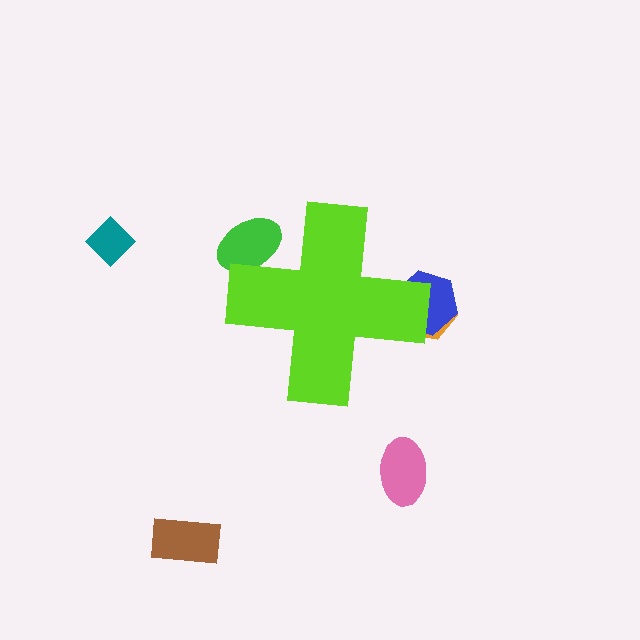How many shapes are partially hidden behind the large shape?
3 shapes are partially hidden.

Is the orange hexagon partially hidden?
Yes, the orange hexagon is partially hidden behind the lime cross.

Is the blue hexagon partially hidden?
Yes, the blue hexagon is partially hidden behind the lime cross.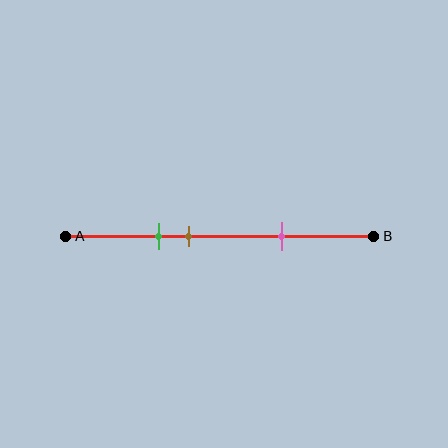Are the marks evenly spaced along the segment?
No, the marks are not evenly spaced.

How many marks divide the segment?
There are 3 marks dividing the segment.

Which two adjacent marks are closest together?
The green and brown marks are the closest adjacent pair.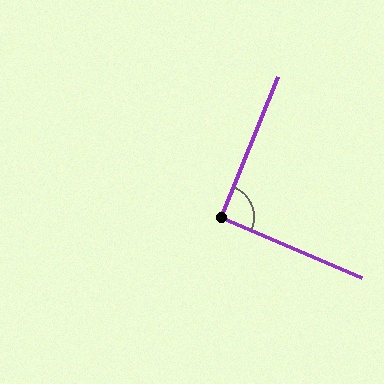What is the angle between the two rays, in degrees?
Approximately 92 degrees.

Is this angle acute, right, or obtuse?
It is approximately a right angle.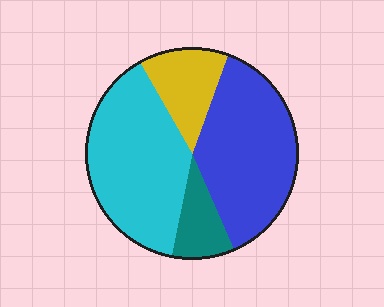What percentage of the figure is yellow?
Yellow takes up about one eighth (1/8) of the figure.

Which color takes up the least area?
Teal, at roughly 10%.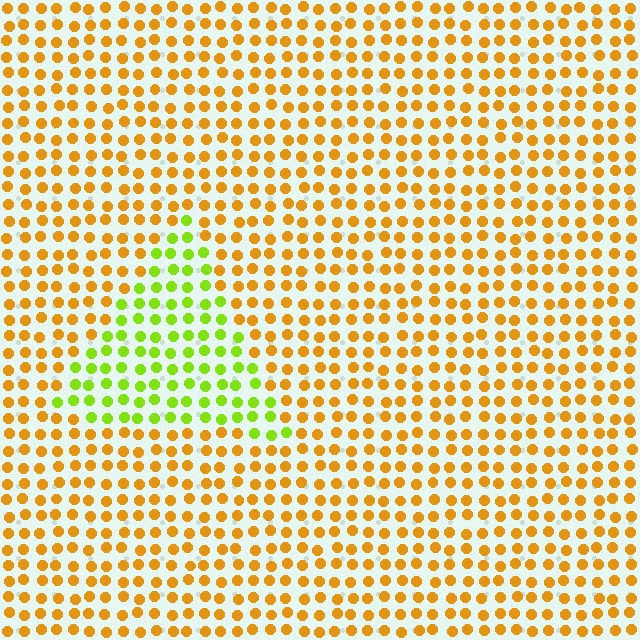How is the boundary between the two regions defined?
The boundary is defined purely by a slight shift in hue (about 51 degrees). Spacing, size, and orientation are identical on both sides.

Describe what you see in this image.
The image is filled with small orange elements in a uniform arrangement. A triangle-shaped region is visible where the elements are tinted to a slightly different hue, forming a subtle color boundary.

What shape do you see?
I see a triangle.